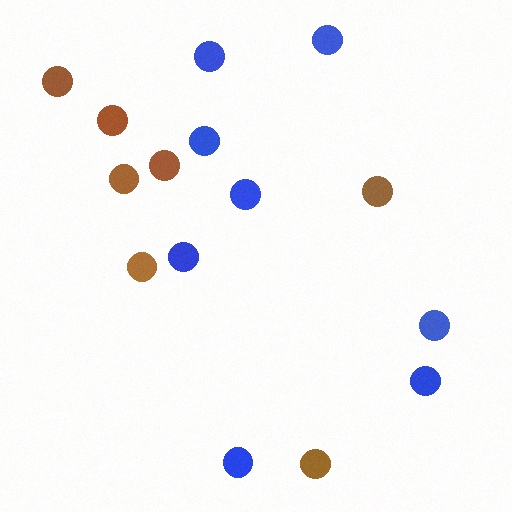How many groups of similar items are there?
There are 2 groups: one group of brown circles (7) and one group of blue circles (8).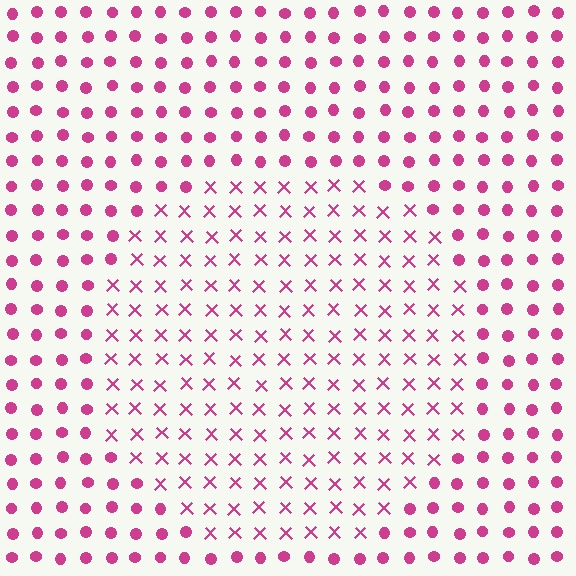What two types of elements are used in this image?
The image uses X marks inside the circle region and circles outside it.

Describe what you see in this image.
The image is filled with small magenta elements arranged in a uniform grid. A circle-shaped region contains X marks, while the surrounding area contains circles. The boundary is defined purely by the change in element shape.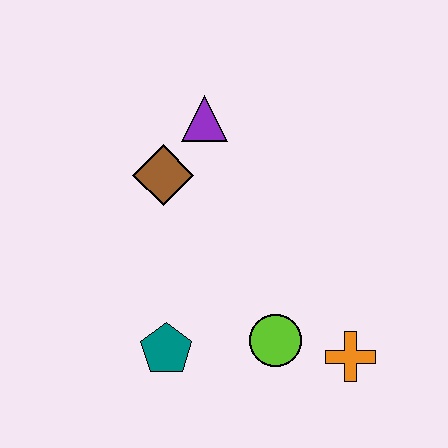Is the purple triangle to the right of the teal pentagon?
Yes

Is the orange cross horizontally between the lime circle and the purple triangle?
No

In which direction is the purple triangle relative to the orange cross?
The purple triangle is above the orange cross.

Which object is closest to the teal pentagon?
The lime circle is closest to the teal pentagon.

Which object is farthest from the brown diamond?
The orange cross is farthest from the brown diamond.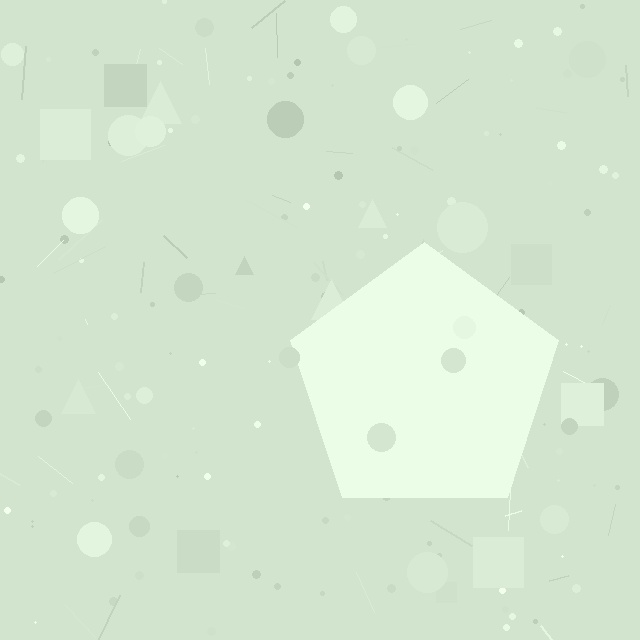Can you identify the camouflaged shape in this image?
The camouflaged shape is a pentagon.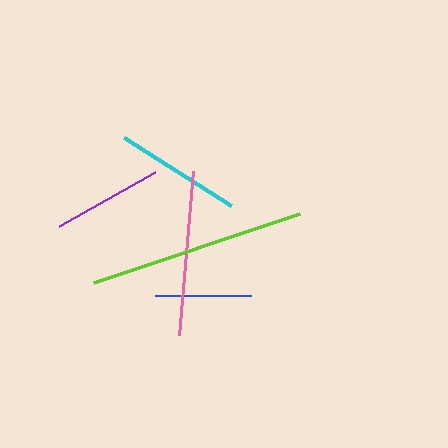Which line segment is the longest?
The lime line is the longest at approximately 218 pixels.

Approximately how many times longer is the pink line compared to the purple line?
The pink line is approximately 1.5 times the length of the purple line.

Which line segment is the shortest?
The blue line is the shortest at approximately 96 pixels.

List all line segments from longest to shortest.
From longest to shortest: lime, pink, cyan, purple, blue.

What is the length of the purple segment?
The purple segment is approximately 110 pixels long.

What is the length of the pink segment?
The pink segment is approximately 165 pixels long.